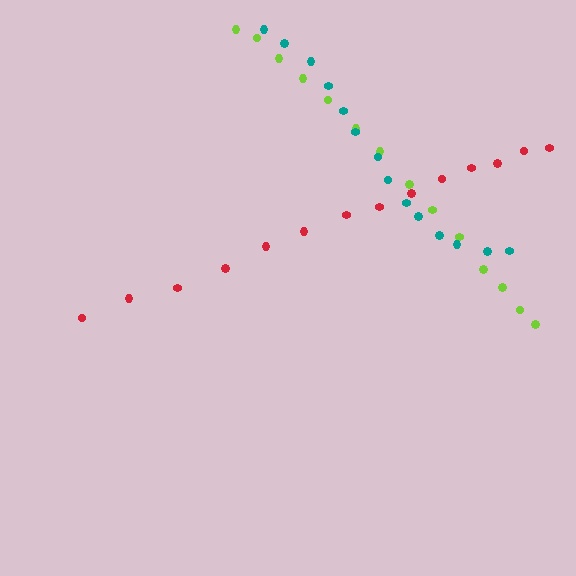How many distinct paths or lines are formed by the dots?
There are 3 distinct paths.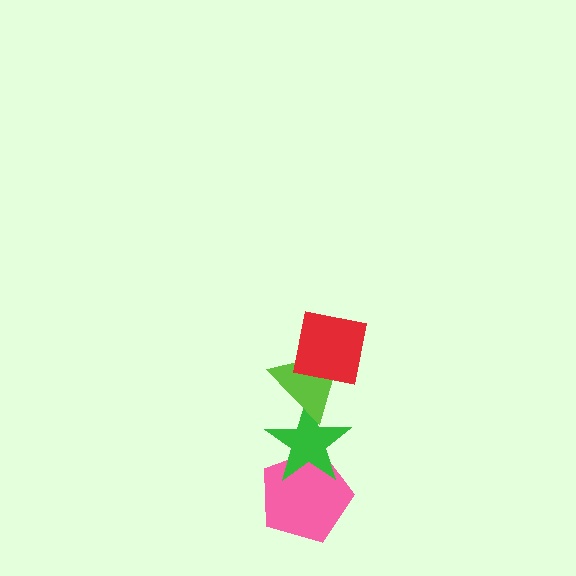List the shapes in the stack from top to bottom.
From top to bottom: the red square, the lime triangle, the green star, the pink pentagon.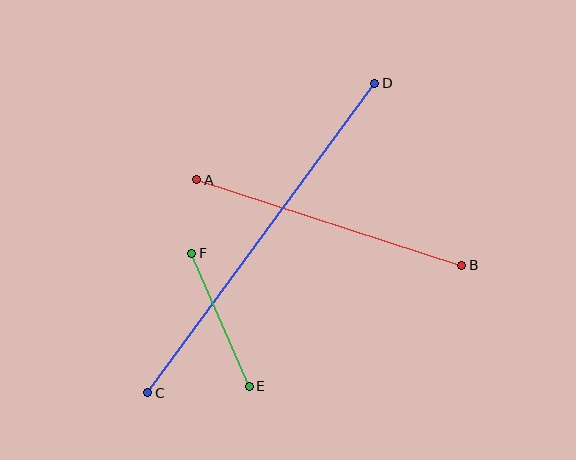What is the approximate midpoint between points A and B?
The midpoint is at approximately (329, 223) pixels.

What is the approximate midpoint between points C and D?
The midpoint is at approximately (261, 238) pixels.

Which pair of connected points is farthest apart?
Points C and D are farthest apart.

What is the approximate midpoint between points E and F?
The midpoint is at approximately (220, 320) pixels.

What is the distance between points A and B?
The distance is approximately 279 pixels.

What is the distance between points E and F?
The distance is approximately 145 pixels.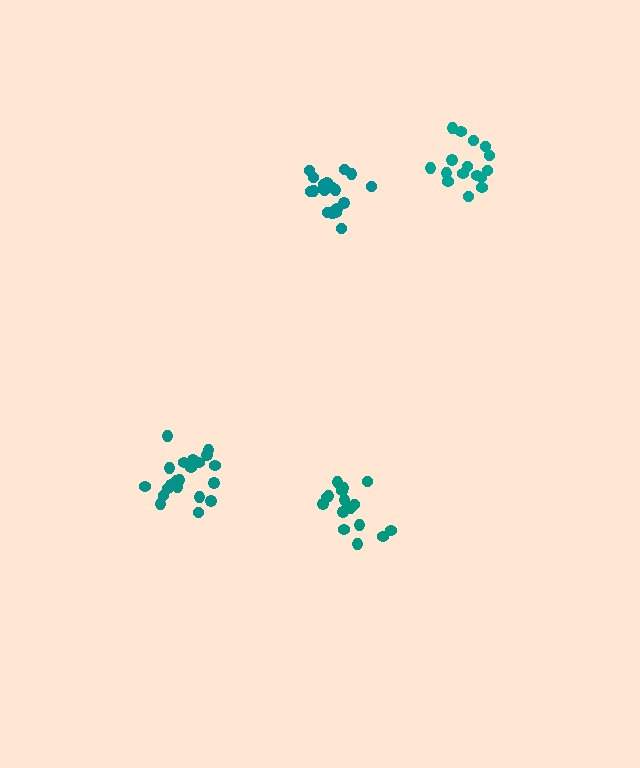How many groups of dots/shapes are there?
There are 4 groups.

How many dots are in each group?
Group 1: 16 dots, Group 2: 16 dots, Group 3: 19 dots, Group 4: 21 dots (72 total).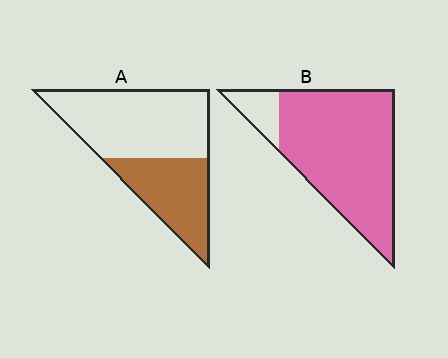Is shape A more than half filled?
No.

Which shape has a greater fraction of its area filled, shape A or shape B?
Shape B.